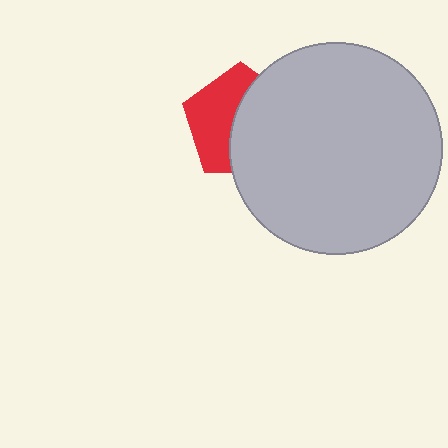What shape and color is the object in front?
The object in front is a light gray circle.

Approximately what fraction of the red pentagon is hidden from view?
Roughly 53% of the red pentagon is hidden behind the light gray circle.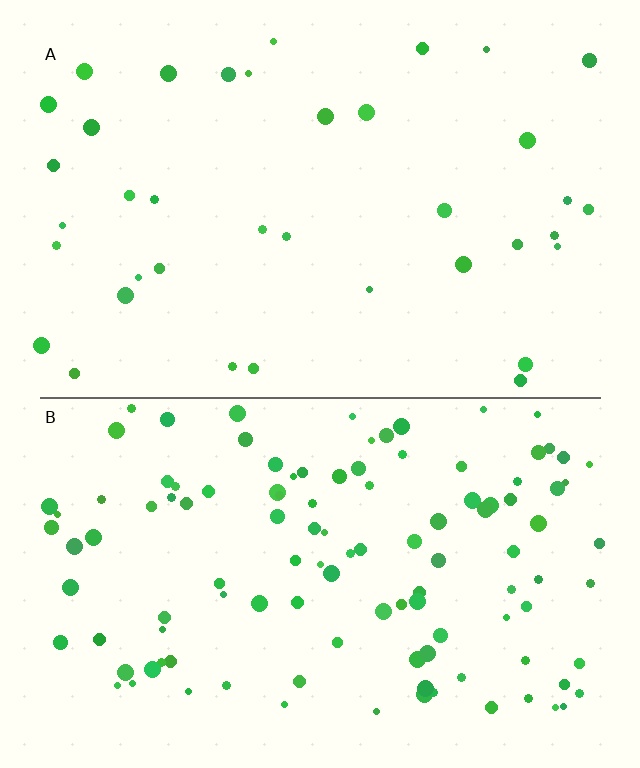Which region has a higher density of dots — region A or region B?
B (the bottom).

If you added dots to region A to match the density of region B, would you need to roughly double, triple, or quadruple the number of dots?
Approximately triple.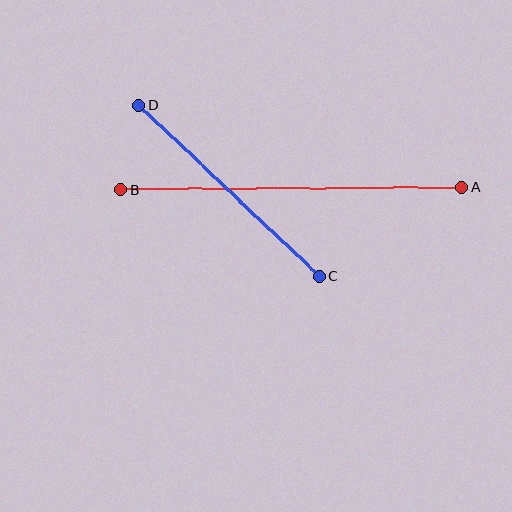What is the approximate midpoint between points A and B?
The midpoint is at approximately (291, 188) pixels.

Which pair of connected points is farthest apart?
Points A and B are farthest apart.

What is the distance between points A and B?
The distance is approximately 341 pixels.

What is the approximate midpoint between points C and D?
The midpoint is at approximately (229, 191) pixels.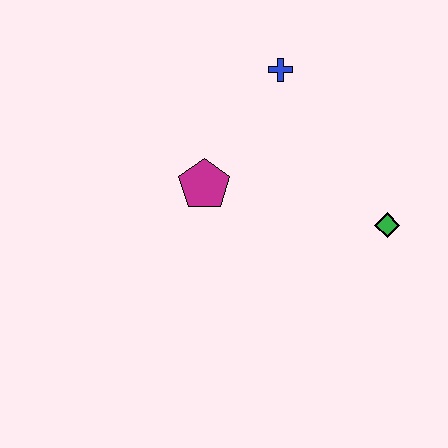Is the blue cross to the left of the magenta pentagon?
No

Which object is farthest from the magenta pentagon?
The green diamond is farthest from the magenta pentagon.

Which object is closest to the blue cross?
The magenta pentagon is closest to the blue cross.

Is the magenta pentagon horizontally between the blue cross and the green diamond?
No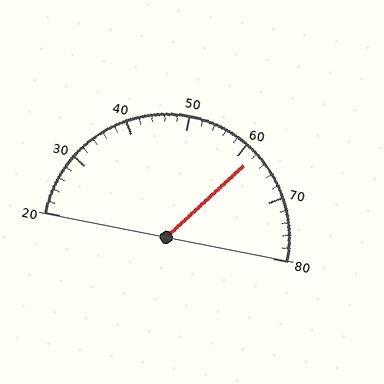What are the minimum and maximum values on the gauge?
The gauge ranges from 20 to 80.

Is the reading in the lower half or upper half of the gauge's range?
The reading is in the upper half of the range (20 to 80).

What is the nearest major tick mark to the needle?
The nearest major tick mark is 60.